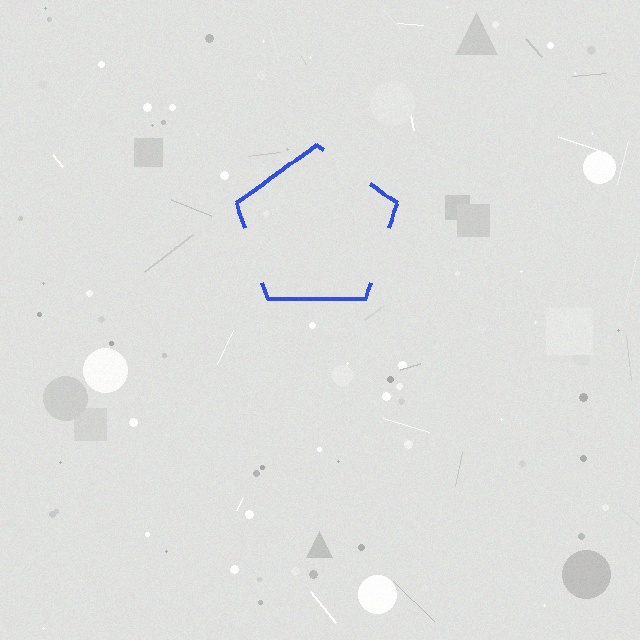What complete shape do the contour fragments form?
The contour fragments form a pentagon.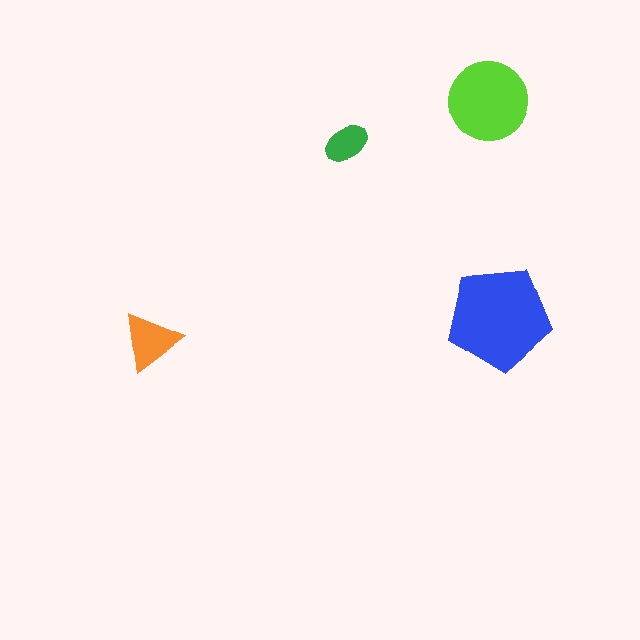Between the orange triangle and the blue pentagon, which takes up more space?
The blue pentagon.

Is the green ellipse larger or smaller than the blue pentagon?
Smaller.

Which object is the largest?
The blue pentagon.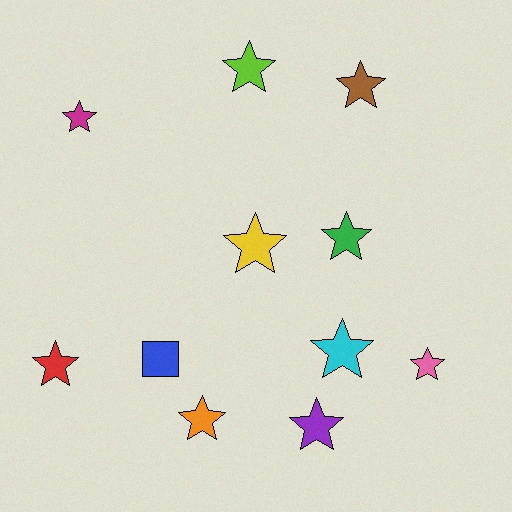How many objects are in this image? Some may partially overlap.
There are 11 objects.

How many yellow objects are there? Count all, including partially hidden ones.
There is 1 yellow object.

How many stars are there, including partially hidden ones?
There are 10 stars.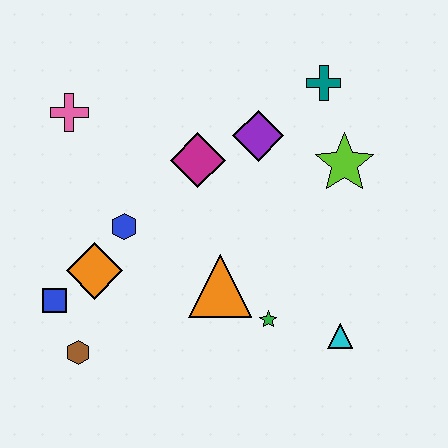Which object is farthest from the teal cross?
The brown hexagon is farthest from the teal cross.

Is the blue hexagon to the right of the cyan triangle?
No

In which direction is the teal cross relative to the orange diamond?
The teal cross is to the right of the orange diamond.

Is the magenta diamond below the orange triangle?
No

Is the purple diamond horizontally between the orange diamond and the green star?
Yes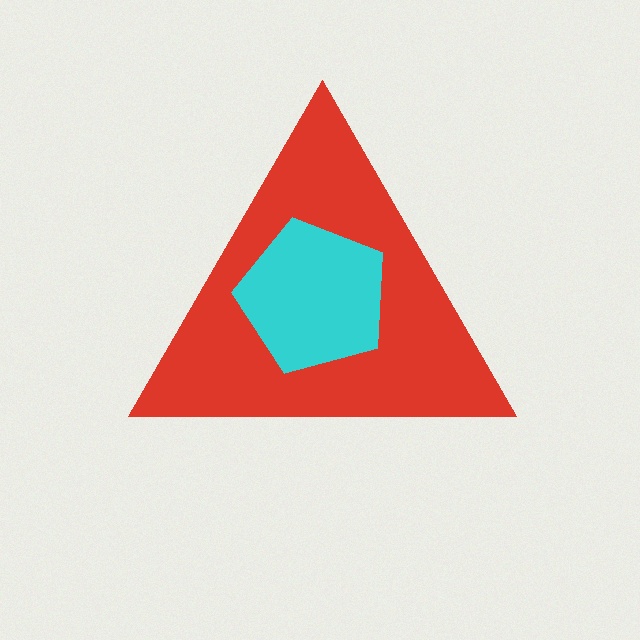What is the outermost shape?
The red triangle.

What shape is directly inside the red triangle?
The cyan pentagon.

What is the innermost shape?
The cyan pentagon.